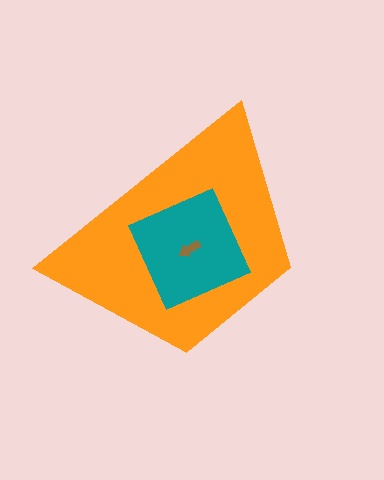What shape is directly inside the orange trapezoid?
The teal square.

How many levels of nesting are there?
3.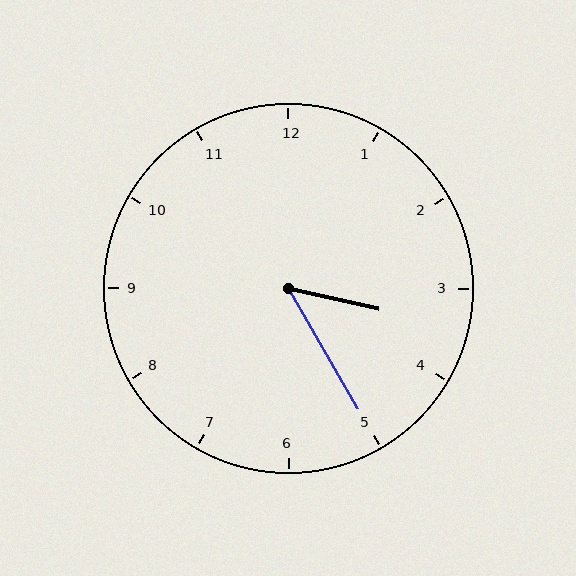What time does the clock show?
3:25.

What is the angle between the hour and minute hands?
Approximately 48 degrees.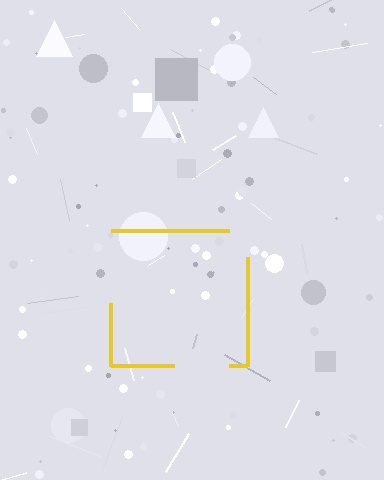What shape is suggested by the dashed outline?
The dashed outline suggests a square.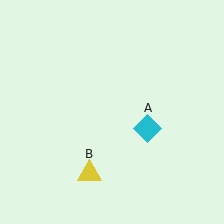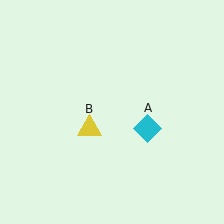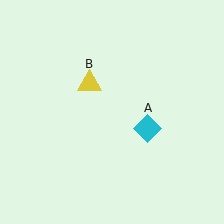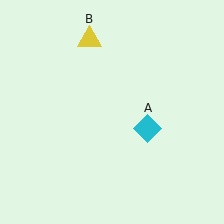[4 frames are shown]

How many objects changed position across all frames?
1 object changed position: yellow triangle (object B).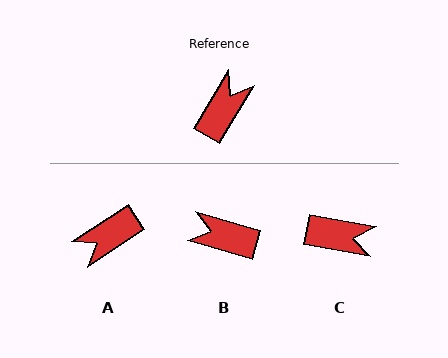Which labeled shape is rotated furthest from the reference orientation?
A, about 154 degrees away.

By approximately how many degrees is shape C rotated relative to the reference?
Approximately 70 degrees clockwise.